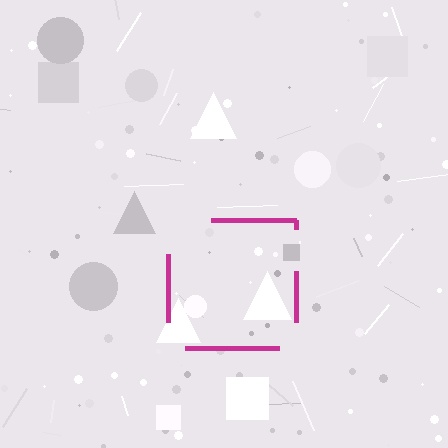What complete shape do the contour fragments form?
The contour fragments form a square.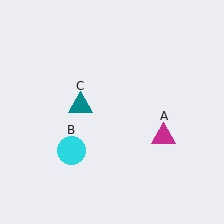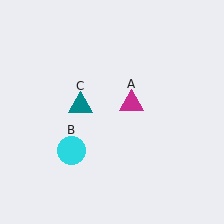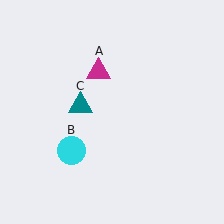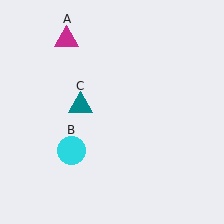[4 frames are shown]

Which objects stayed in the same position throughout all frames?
Cyan circle (object B) and teal triangle (object C) remained stationary.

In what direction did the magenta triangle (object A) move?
The magenta triangle (object A) moved up and to the left.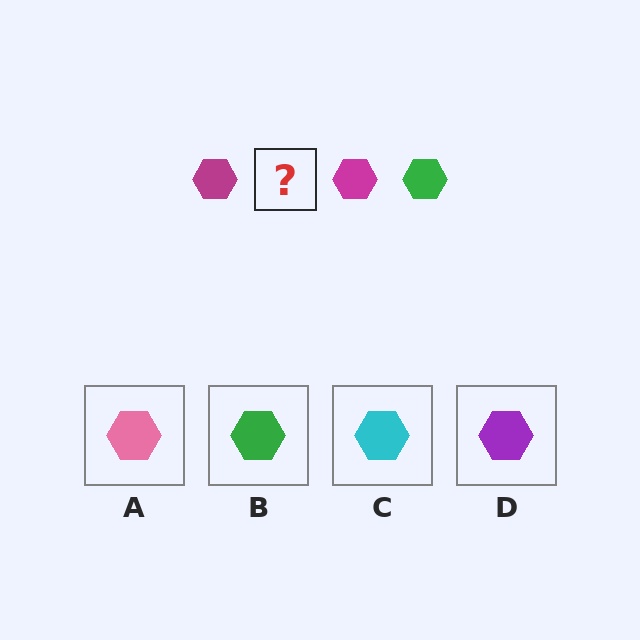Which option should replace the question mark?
Option B.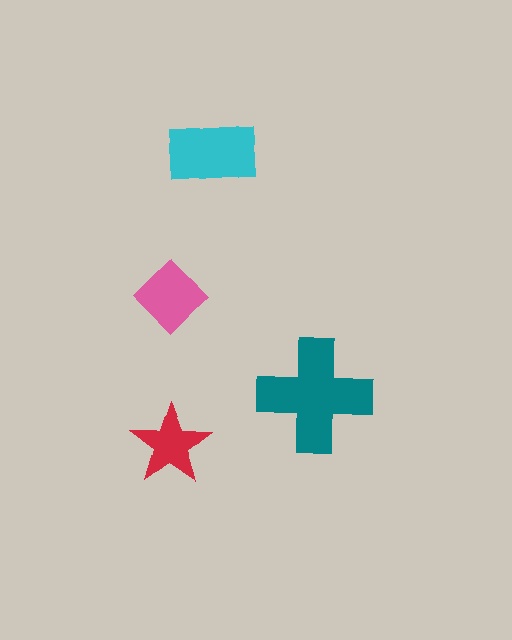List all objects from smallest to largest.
The red star, the pink diamond, the cyan rectangle, the teal cross.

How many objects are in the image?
There are 4 objects in the image.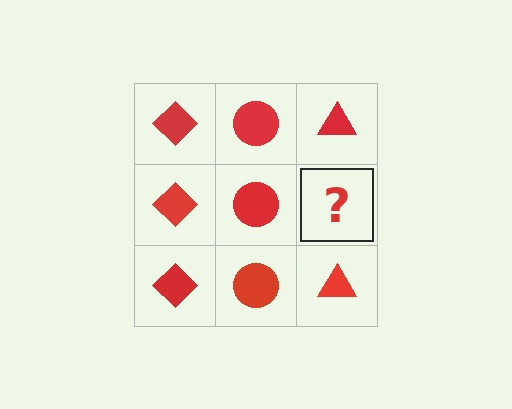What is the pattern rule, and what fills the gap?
The rule is that each column has a consistent shape. The gap should be filled with a red triangle.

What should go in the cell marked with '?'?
The missing cell should contain a red triangle.